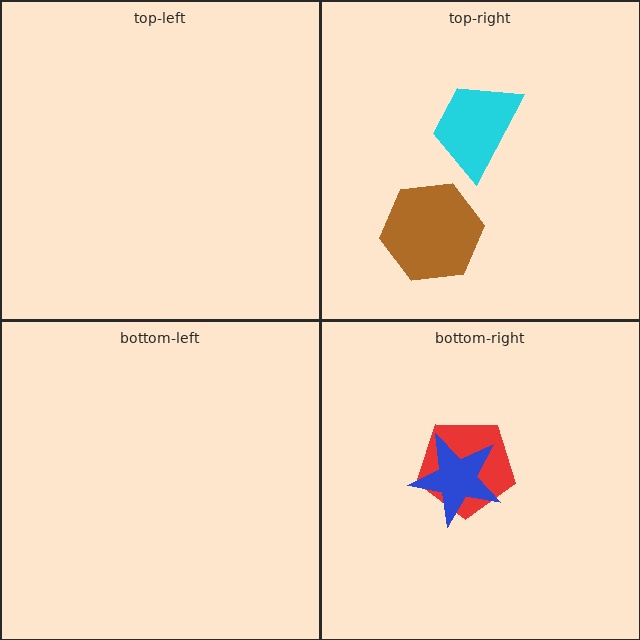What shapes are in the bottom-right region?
The red pentagon, the blue star.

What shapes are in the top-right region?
The brown hexagon, the cyan trapezoid.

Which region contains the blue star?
The bottom-right region.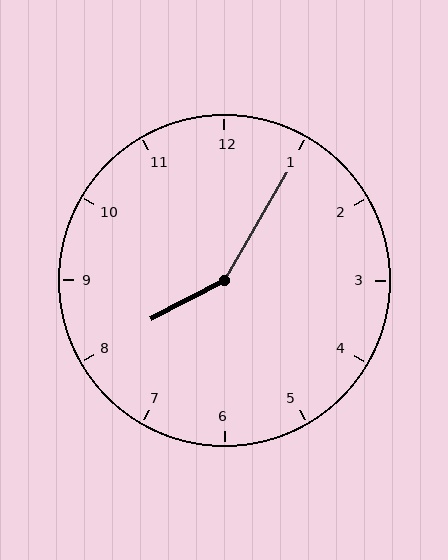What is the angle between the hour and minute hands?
Approximately 148 degrees.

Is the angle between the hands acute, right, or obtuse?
It is obtuse.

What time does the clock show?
8:05.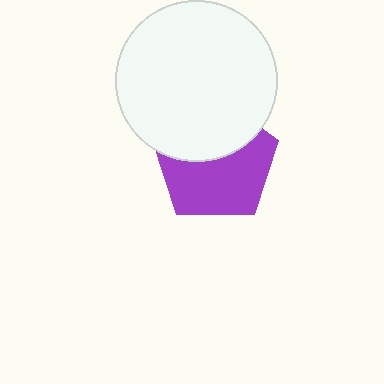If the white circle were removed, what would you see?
You would see the complete purple pentagon.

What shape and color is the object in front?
The object in front is a white circle.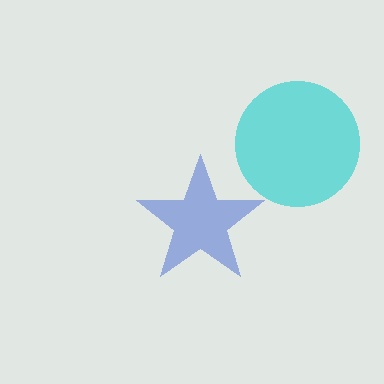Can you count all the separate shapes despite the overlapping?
Yes, there are 2 separate shapes.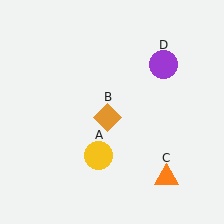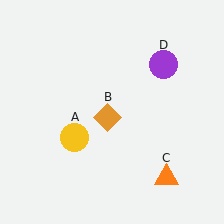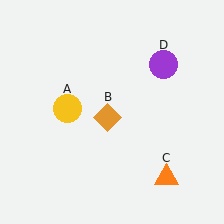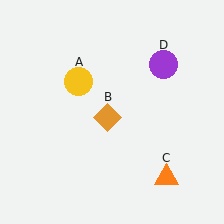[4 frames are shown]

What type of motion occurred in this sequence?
The yellow circle (object A) rotated clockwise around the center of the scene.